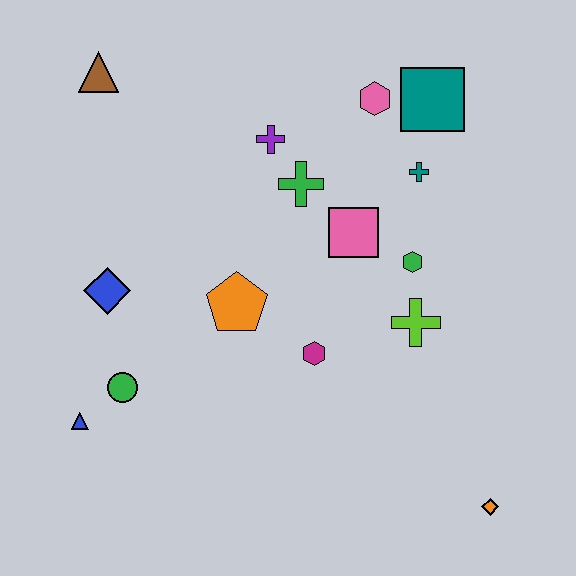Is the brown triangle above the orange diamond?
Yes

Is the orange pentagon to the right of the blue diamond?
Yes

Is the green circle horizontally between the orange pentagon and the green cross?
No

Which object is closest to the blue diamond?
The green circle is closest to the blue diamond.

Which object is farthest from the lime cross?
The brown triangle is farthest from the lime cross.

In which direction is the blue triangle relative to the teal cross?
The blue triangle is to the left of the teal cross.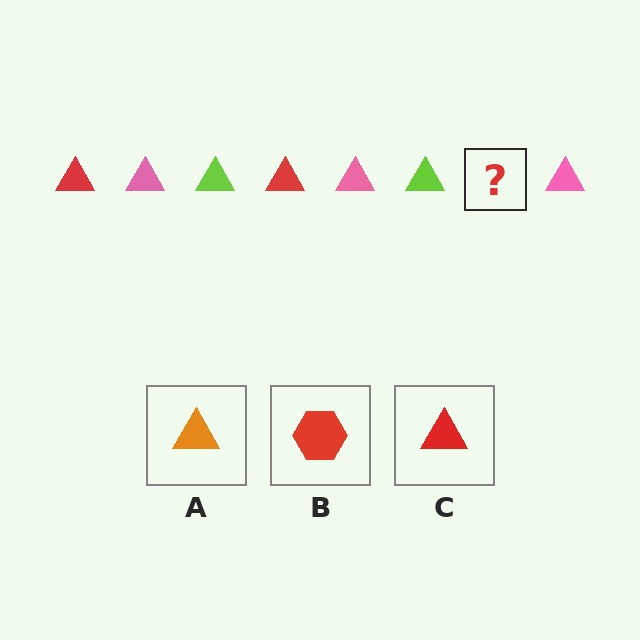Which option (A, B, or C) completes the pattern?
C.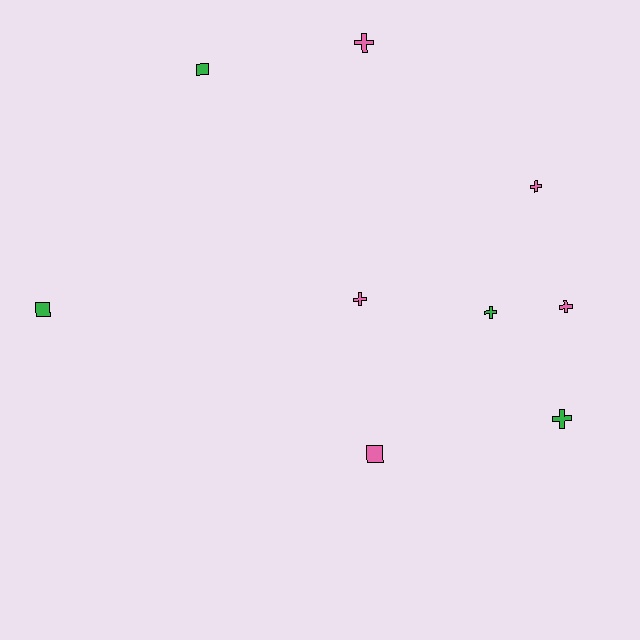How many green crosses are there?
There are 2 green crosses.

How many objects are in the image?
There are 9 objects.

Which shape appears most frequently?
Cross, with 6 objects.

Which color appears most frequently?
Pink, with 5 objects.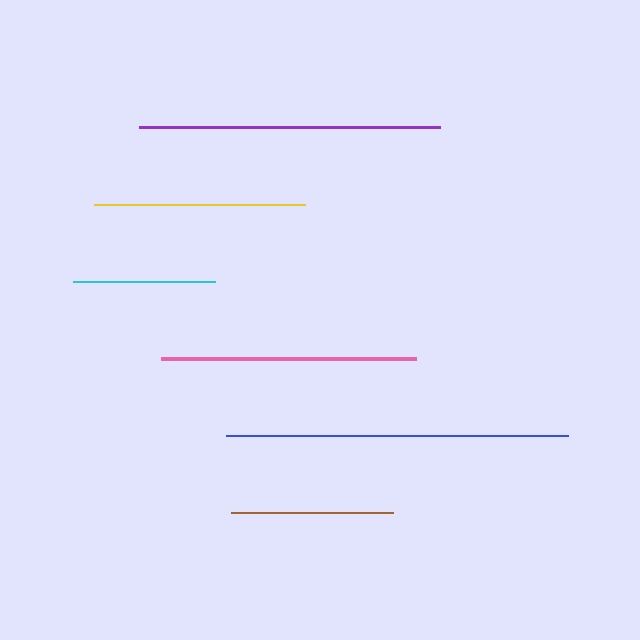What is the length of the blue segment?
The blue segment is approximately 343 pixels long.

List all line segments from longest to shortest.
From longest to shortest: blue, purple, pink, yellow, brown, cyan.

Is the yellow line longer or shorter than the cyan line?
The yellow line is longer than the cyan line.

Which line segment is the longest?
The blue line is the longest at approximately 343 pixels.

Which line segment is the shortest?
The cyan line is the shortest at approximately 142 pixels.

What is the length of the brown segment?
The brown segment is approximately 163 pixels long.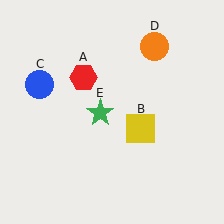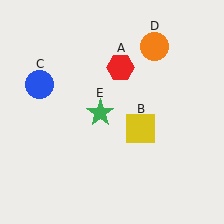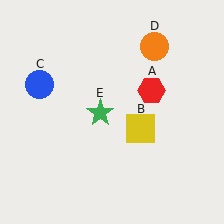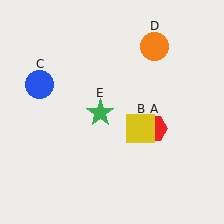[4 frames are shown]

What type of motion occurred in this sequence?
The red hexagon (object A) rotated clockwise around the center of the scene.